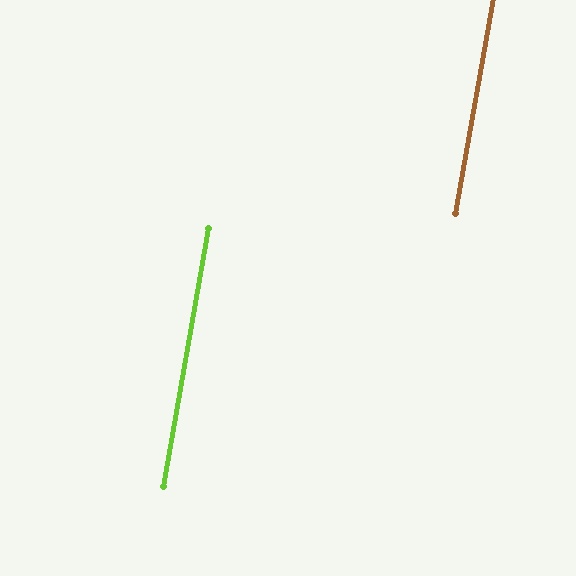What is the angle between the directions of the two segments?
Approximately 0 degrees.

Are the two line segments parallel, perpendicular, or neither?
Parallel — their directions differ by only 0.2°.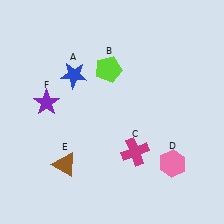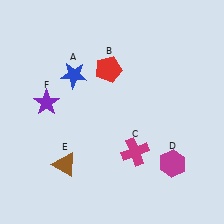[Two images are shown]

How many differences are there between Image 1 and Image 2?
There are 2 differences between the two images.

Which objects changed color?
B changed from lime to red. D changed from pink to magenta.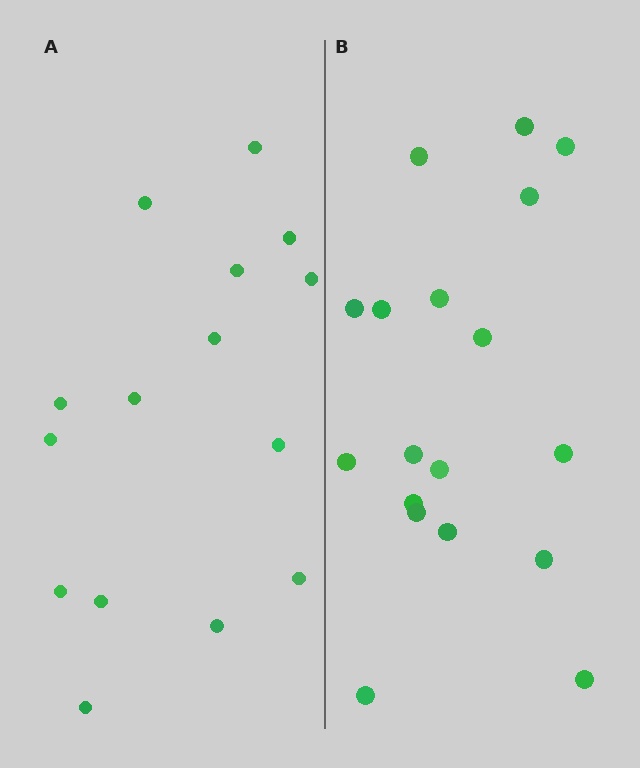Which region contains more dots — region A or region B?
Region B (the right region) has more dots.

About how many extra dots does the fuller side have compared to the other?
Region B has just a few more — roughly 2 or 3 more dots than region A.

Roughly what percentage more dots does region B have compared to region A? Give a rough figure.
About 20% more.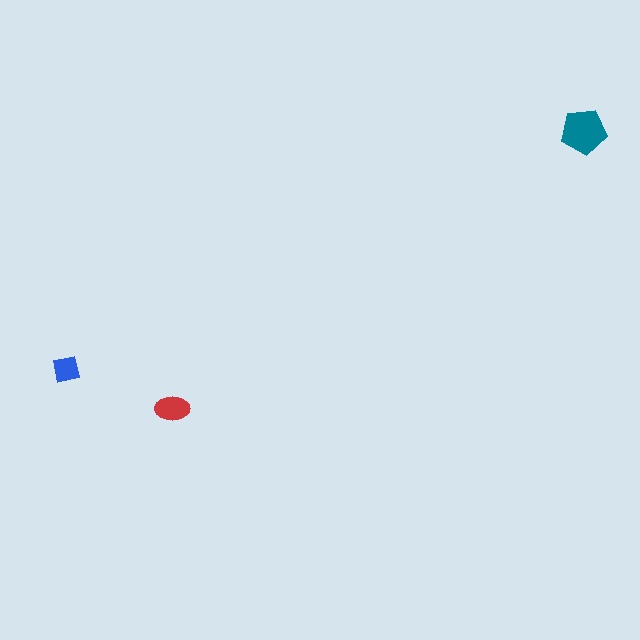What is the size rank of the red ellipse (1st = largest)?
2nd.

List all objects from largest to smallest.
The teal pentagon, the red ellipse, the blue square.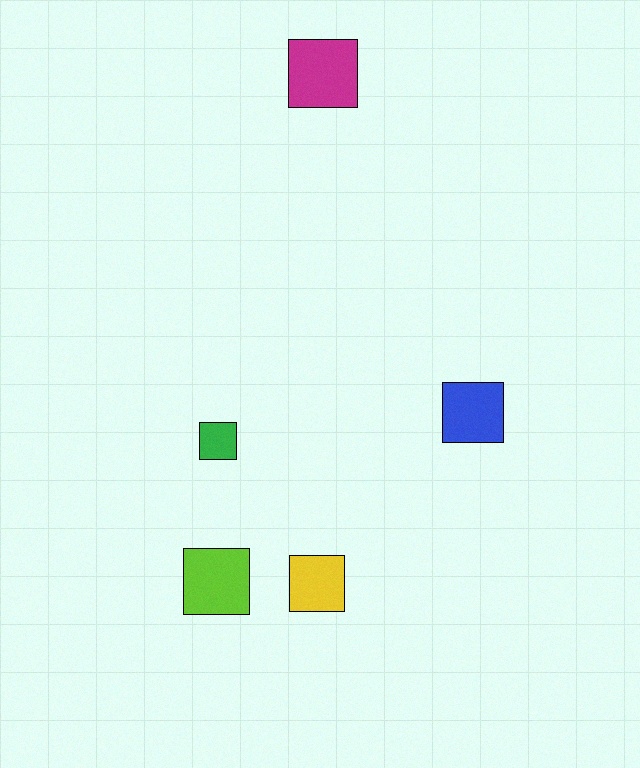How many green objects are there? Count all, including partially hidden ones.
There is 1 green object.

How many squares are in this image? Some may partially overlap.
There are 5 squares.